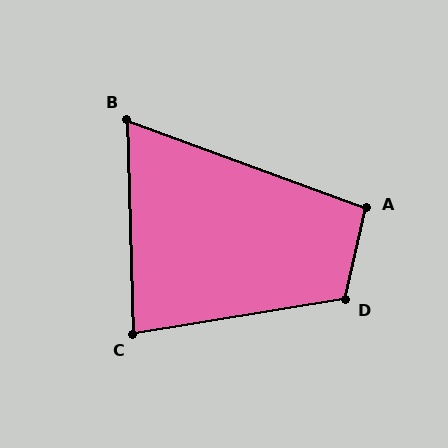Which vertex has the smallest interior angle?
B, at approximately 68 degrees.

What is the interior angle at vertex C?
Approximately 82 degrees (acute).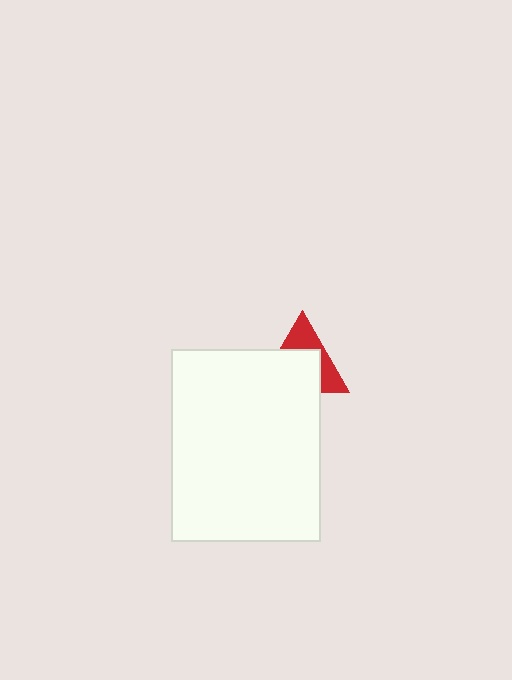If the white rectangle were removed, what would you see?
You would see the complete red triangle.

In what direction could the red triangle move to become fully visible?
The red triangle could move up. That would shift it out from behind the white rectangle entirely.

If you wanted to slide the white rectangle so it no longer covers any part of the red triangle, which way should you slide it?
Slide it down — that is the most direct way to separate the two shapes.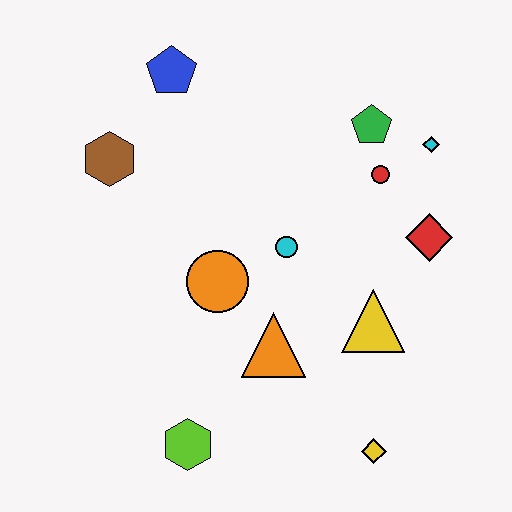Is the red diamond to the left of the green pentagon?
No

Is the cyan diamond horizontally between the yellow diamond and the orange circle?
No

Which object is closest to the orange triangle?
The orange circle is closest to the orange triangle.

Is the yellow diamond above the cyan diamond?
No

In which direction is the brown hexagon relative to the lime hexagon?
The brown hexagon is above the lime hexagon.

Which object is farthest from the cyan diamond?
The lime hexagon is farthest from the cyan diamond.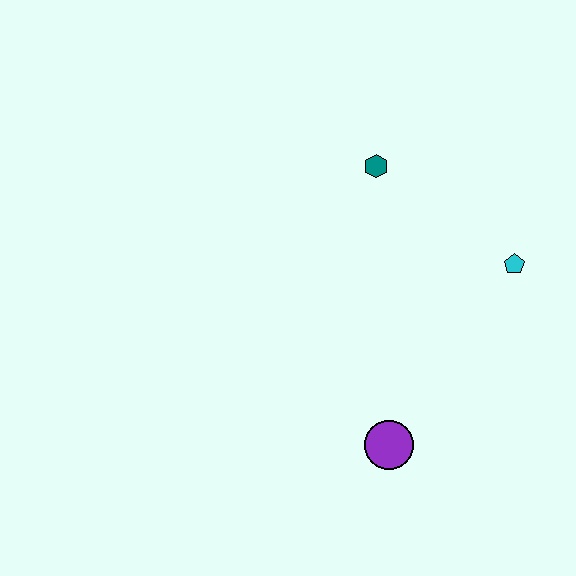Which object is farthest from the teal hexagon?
The purple circle is farthest from the teal hexagon.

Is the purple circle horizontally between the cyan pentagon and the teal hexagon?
Yes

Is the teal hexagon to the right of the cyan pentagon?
No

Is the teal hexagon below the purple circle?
No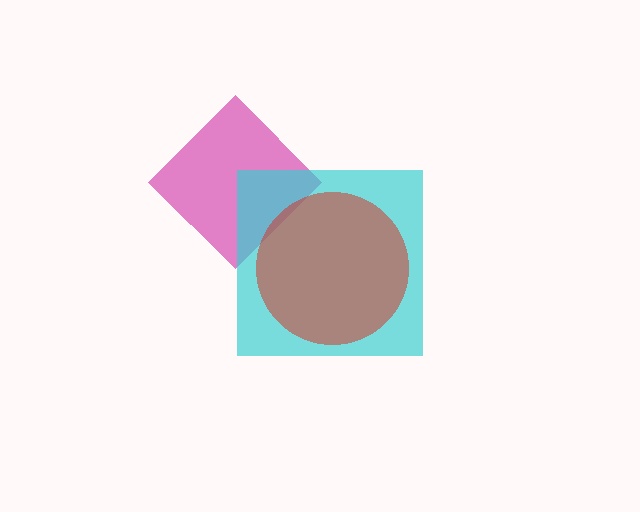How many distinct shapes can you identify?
There are 3 distinct shapes: a magenta diamond, a cyan square, a red circle.